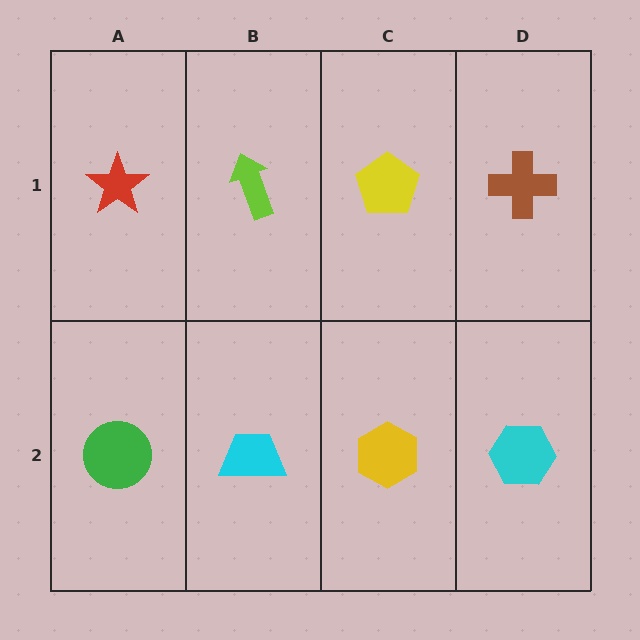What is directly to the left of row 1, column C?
A lime arrow.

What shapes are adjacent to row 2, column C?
A yellow pentagon (row 1, column C), a cyan trapezoid (row 2, column B), a cyan hexagon (row 2, column D).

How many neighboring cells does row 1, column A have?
2.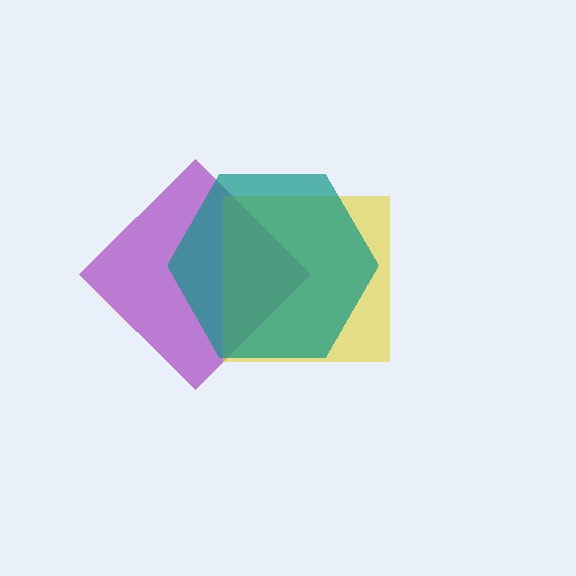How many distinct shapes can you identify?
There are 3 distinct shapes: a purple diamond, a yellow square, a teal hexagon.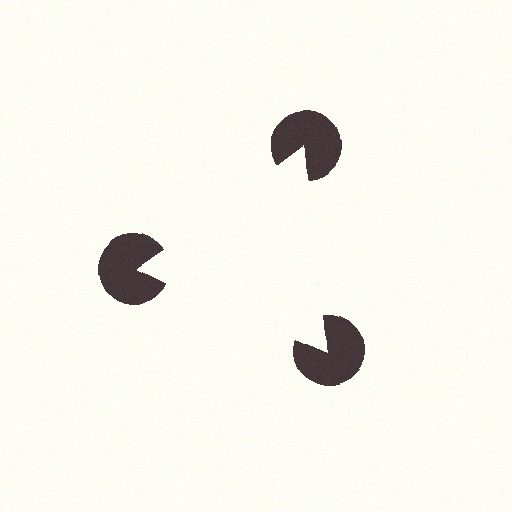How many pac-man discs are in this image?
There are 3 — one at each vertex of the illusory triangle.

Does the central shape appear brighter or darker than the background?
It typically appears slightly brighter than the background, even though no actual brightness change is drawn.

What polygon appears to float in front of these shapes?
An illusory triangle — its edges are inferred from the aligned wedge cuts in the pac-man discs, not physically drawn.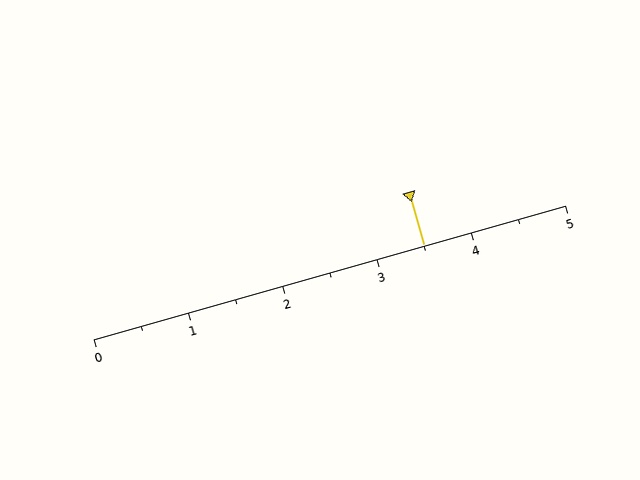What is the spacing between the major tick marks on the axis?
The major ticks are spaced 1 apart.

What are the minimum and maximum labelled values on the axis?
The axis runs from 0 to 5.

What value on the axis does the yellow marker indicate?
The marker indicates approximately 3.5.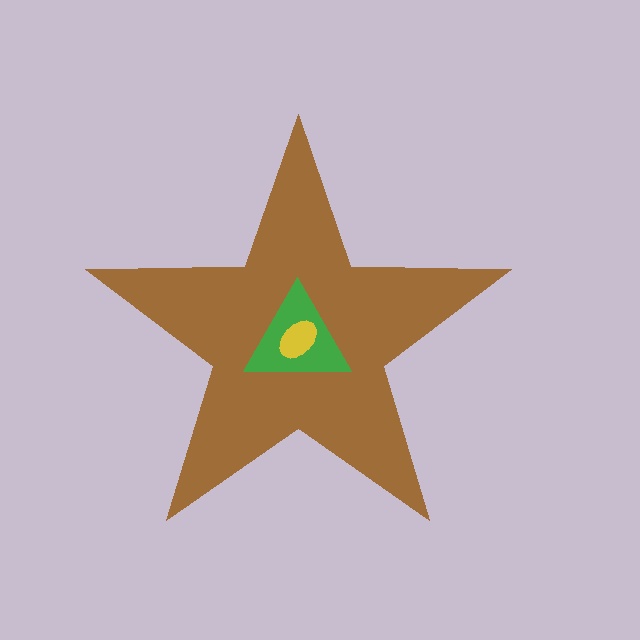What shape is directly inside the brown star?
The green triangle.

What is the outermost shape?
The brown star.